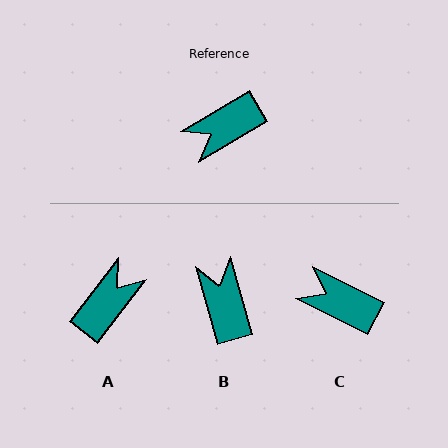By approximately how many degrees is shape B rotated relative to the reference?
Approximately 105 degrees clockwise.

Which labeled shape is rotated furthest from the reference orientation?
A, about 158 degrees away.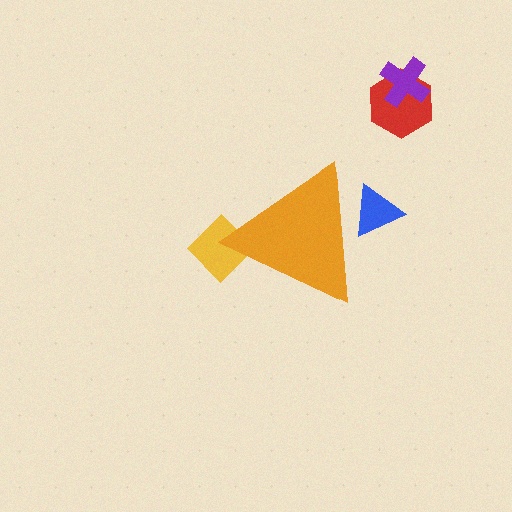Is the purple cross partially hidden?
No, the purple cross is fully visible.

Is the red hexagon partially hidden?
No, the red hexagon is fully visible.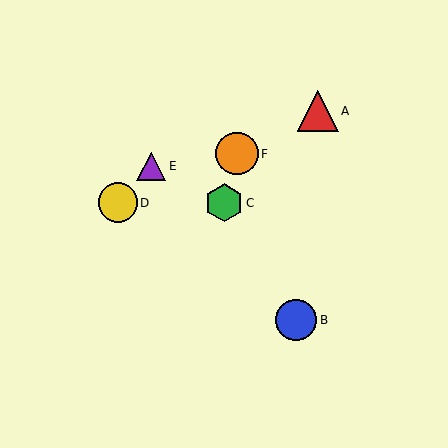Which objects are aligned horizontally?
Objects C, D are aligned horizontally.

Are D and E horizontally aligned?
No, D is at y≈203 and E is at y≈166.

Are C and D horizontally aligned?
Yes, both are at y≈203.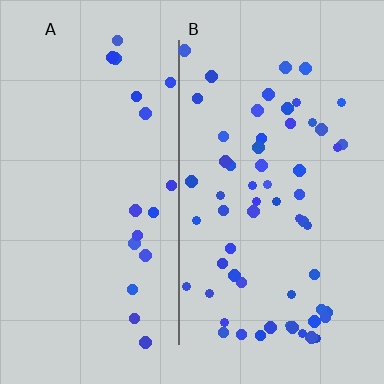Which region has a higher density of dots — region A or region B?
B (the right).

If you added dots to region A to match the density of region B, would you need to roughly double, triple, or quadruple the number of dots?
Approximately triple.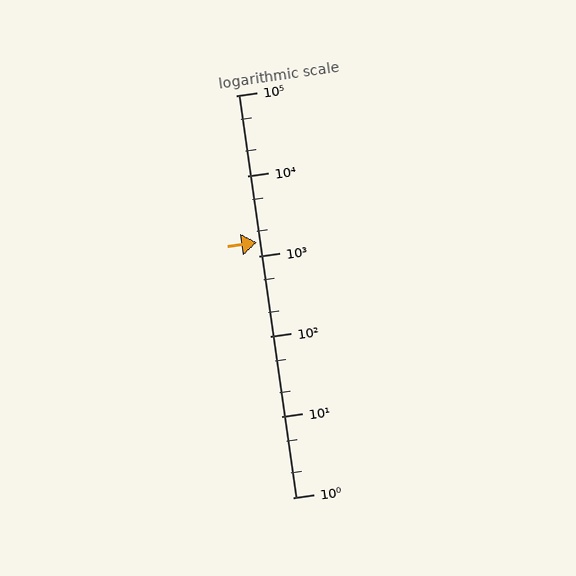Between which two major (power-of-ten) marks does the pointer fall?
The pointer is between 1000 and 10000.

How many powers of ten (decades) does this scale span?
The scale spans 5 decades, from 1 to 100000.